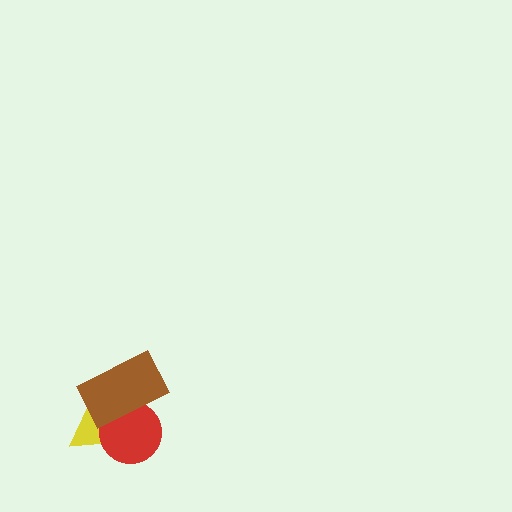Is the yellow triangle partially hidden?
Yes, it is partially covered by another shape.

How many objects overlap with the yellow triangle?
2 objects overlap with the yellow triangle.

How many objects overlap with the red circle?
2 objects overlap with the red circle.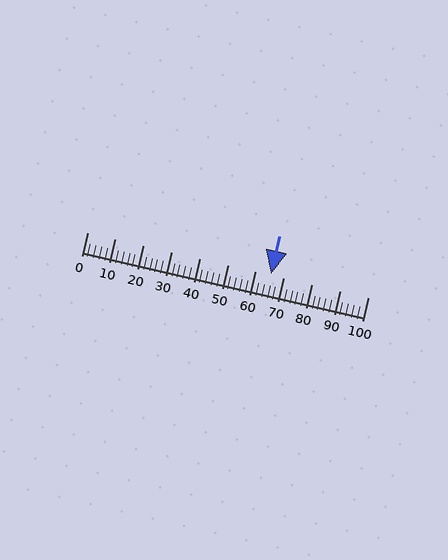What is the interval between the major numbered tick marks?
The major tick marks are spaced 10 units apart.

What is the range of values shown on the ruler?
The ruler shows values from 0 to 100.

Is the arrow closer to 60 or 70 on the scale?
The arrow is closer to 70.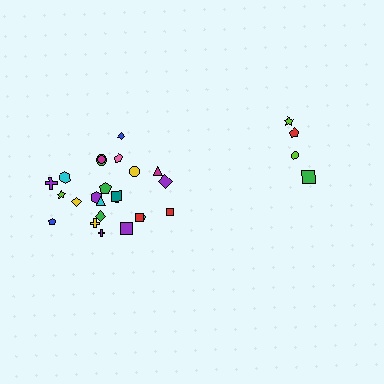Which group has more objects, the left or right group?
The left group.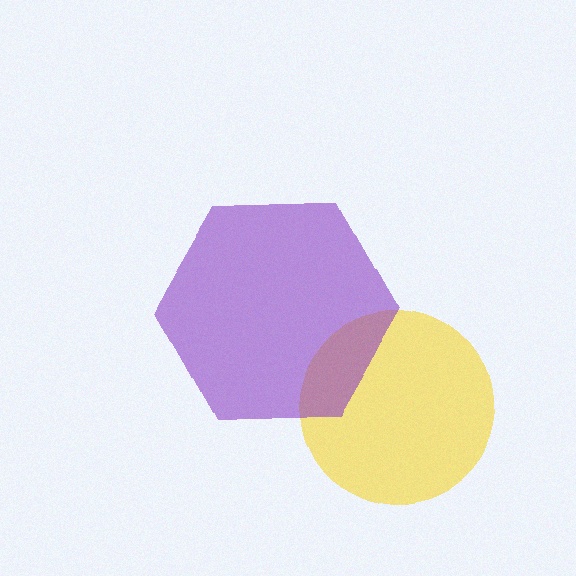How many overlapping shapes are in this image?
There are 2 overlapping shapes in the image.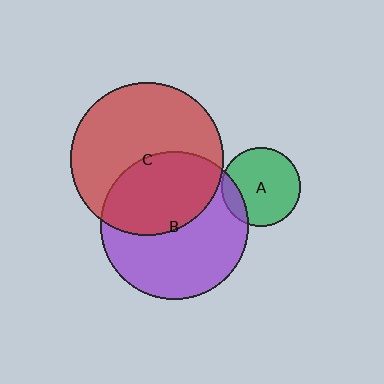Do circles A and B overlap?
Yes.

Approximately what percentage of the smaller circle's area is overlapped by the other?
Approximately 15%.